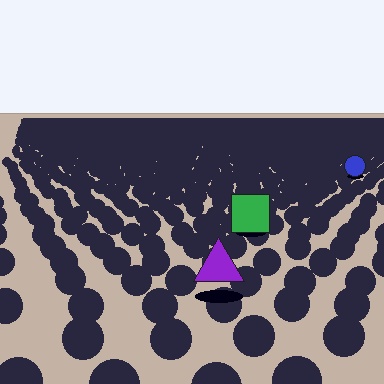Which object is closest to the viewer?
The purple triangle is closest. The texture marks near it are larger and more spread out.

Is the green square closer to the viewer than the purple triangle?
No. The purple triangle is closer — you can tell from the texture gradient: the ground texture is coarser near it.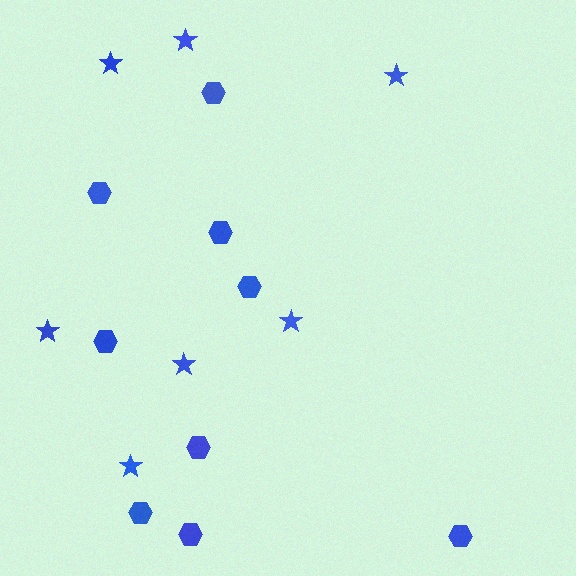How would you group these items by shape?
There are 2 groups: one group of stars (7) and one group of hexagons (9).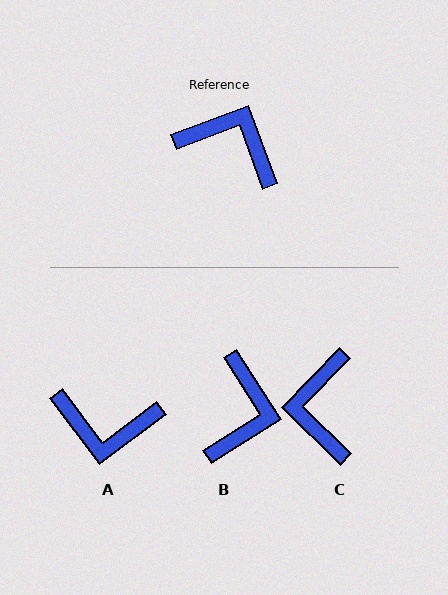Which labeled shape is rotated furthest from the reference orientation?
A, about 163 degrees away.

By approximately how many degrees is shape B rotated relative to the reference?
Approximately 78 degrees clockwise.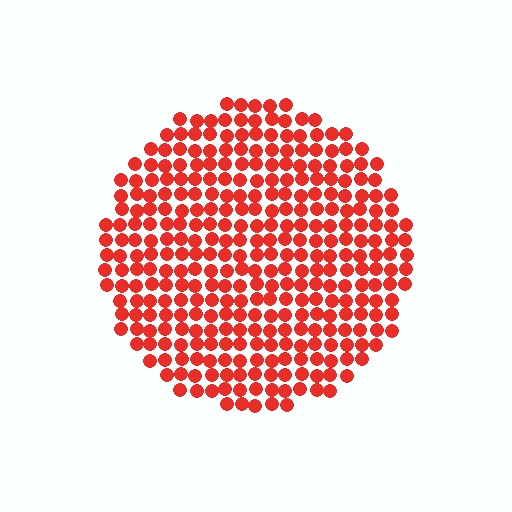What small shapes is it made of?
It is made of small circles.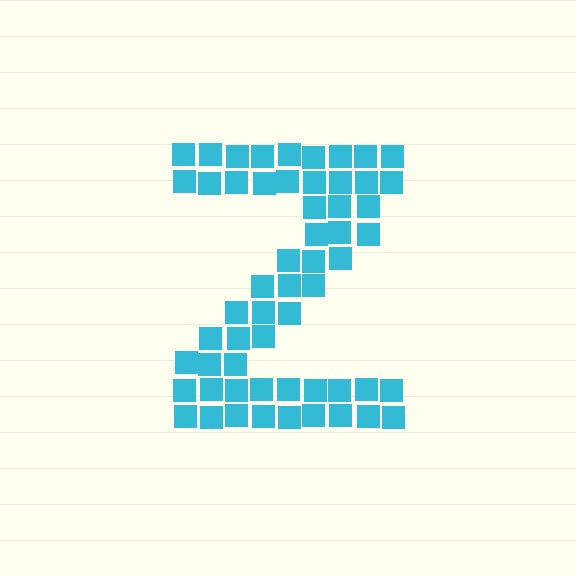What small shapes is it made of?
It is made of small squares.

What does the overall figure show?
The overall figure shows the letter Z.